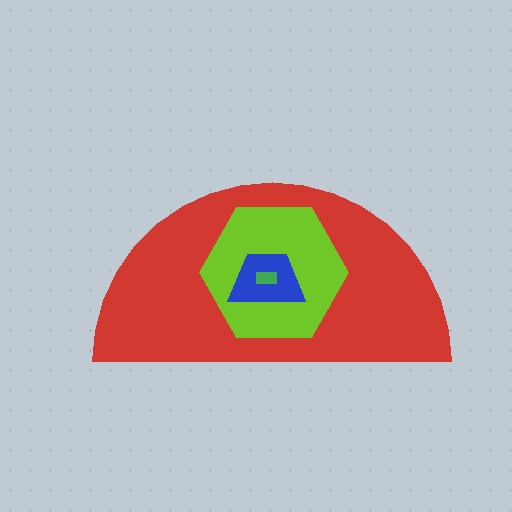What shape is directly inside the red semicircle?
The lime hexagon.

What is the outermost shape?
The red semicircle.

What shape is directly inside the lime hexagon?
The blue trapezoid.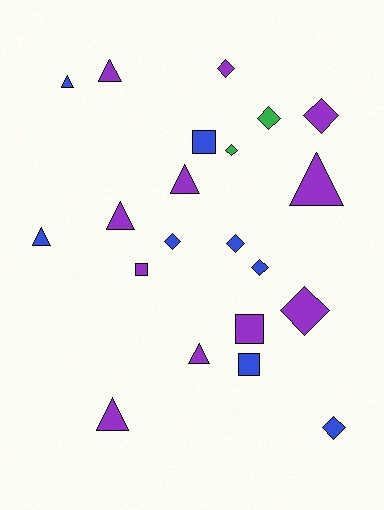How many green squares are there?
There are no green squares.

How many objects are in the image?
There are 21 objects.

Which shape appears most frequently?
Diamond, with 9 objects.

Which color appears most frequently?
Purple, with 11 objects.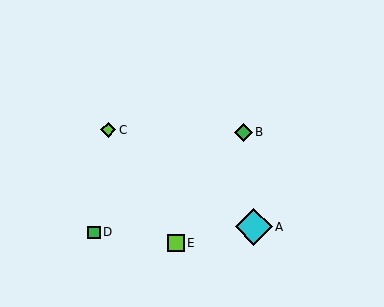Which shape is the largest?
The cyan diamond (labeled A) is the largest.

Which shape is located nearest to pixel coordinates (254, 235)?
The cyan diamond (labeled A) at (254, 227) is nearest to that location.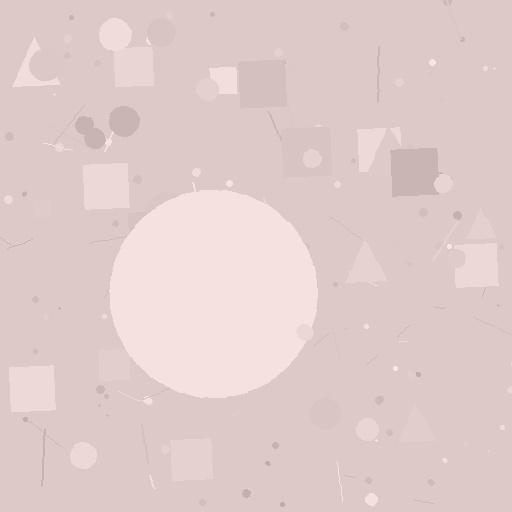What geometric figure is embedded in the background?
A circle is embedded in the background.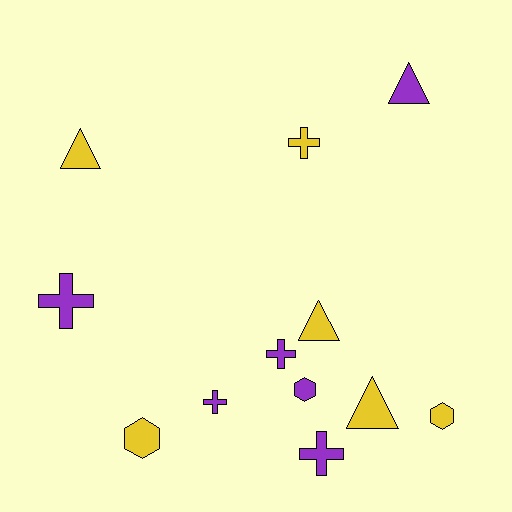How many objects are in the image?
There are 12 objects.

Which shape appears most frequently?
Cross, with 5 objects.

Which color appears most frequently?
Purple, with 6 objects.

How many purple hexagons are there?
There is 1 purple hexagon.